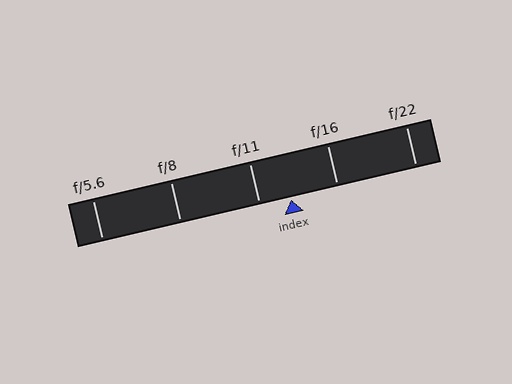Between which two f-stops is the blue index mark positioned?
The index mark is between f/11 and f/16.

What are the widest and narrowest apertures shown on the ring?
The widest aperture shown is f/5.6 and the narrowest is f/22.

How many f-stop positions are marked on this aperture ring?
There are 5 f-stop positions marked.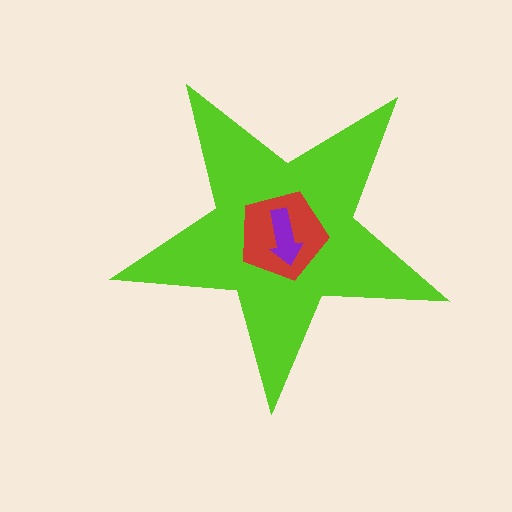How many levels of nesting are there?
3.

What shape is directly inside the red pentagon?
The purple arrow.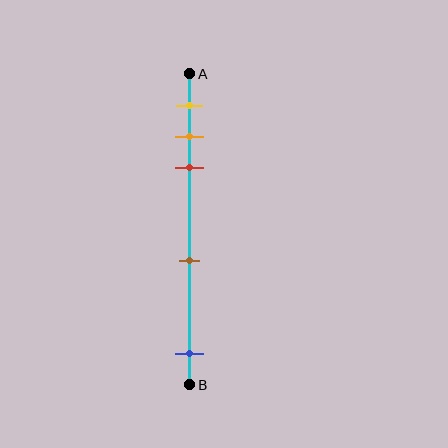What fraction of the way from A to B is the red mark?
The red mark is approximately 30% (0.3) of the way from A to B.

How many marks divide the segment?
There are 5 marks dividing the segment.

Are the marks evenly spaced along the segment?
No, the marks are not evenly spaced.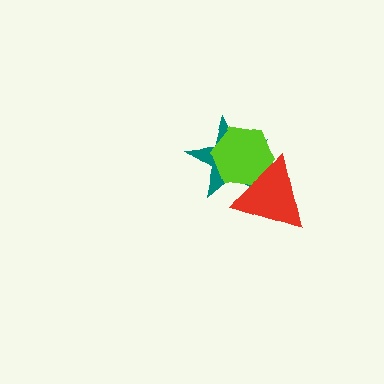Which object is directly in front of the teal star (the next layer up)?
The lime hexagon is directly in front of the teal star.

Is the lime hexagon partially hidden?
Yes, it is partially covered by another shape.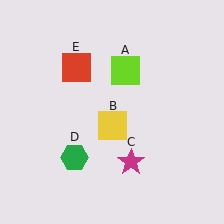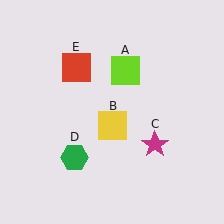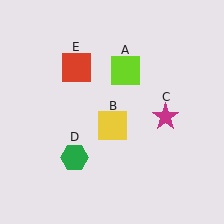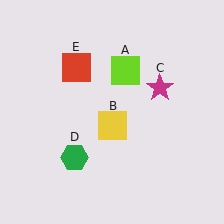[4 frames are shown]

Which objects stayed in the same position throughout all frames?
Lime square (object A) and yellow square (object B) and green hexagon (object D) and red square (object E) remained stationary.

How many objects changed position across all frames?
1 object changed position: magenta star (object C).